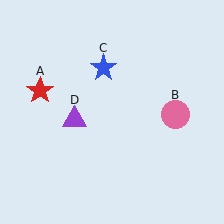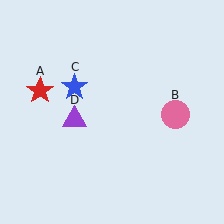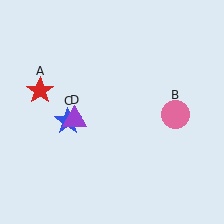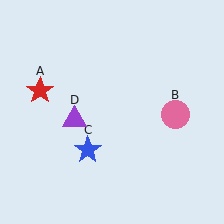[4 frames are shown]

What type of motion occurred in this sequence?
The blue star (object C) rotated counterclockwise around the center of the scene.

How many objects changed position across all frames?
1 object changed position: blue star (object C).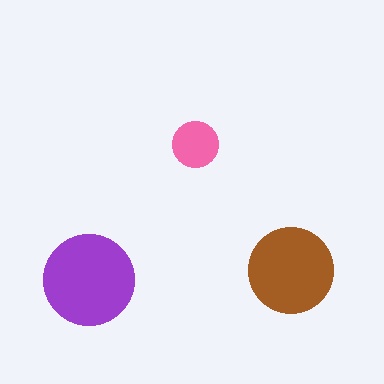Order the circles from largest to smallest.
the purple one, the brown one, the pink one.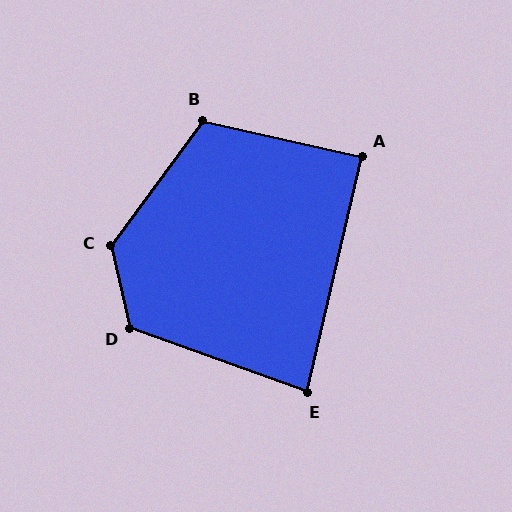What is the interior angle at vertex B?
Approximately 113 degrees (obtuse).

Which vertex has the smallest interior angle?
E, at approximately 83 degrees.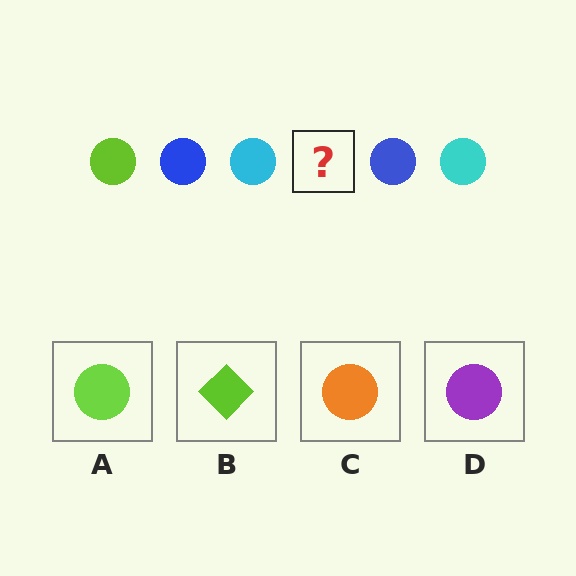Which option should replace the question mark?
Option A.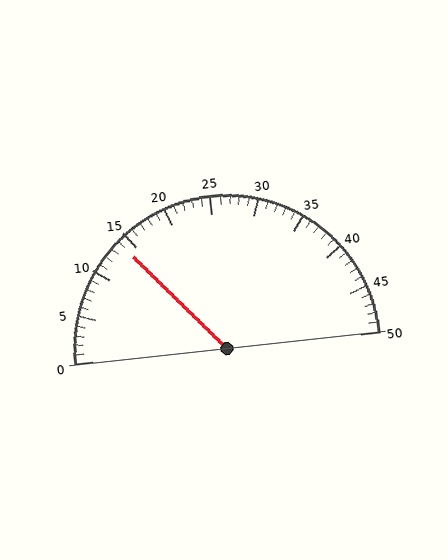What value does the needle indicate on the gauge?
The needle indicates approximately 14.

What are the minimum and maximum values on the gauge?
The gauge ranges from 0 to 50.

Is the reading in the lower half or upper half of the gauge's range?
The reading is in the lower half of the range (0 to 50).